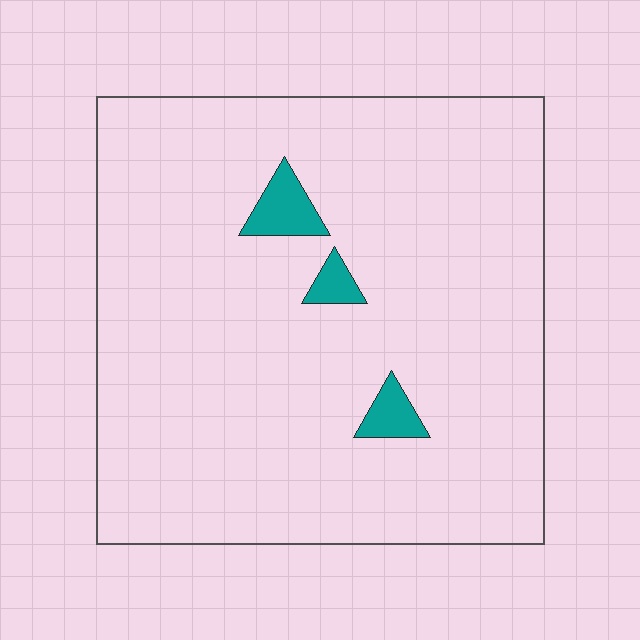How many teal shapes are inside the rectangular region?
3.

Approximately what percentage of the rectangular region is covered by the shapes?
Approximately 5%.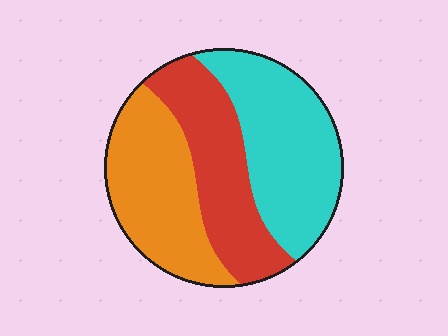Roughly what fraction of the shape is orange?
Orange covers around 35% of the shape.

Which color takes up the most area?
Cyan, at roughly 35%.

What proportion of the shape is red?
Red takes up about one third (1/3) of the shape.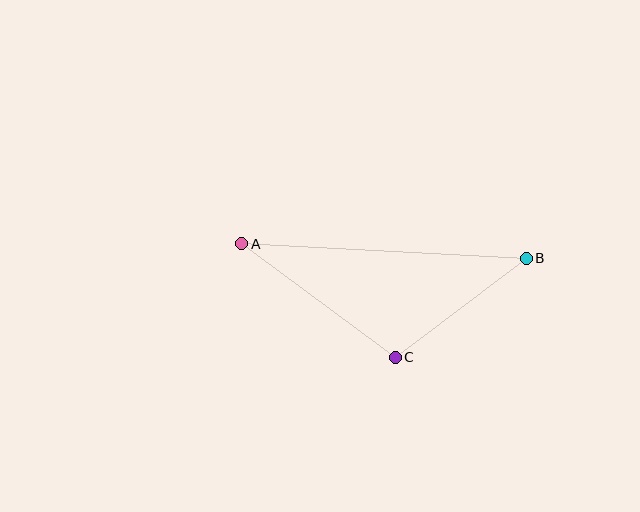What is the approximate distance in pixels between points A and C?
The distance between A and C is approximately 191 pixels.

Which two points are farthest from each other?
Points A and B are farthest from each other.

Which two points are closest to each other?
Points B and C are closest to each other.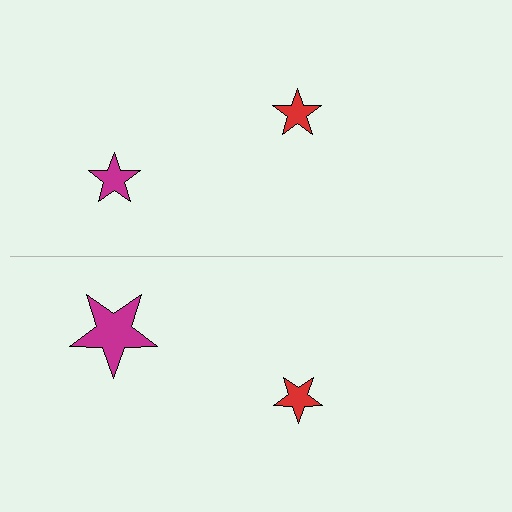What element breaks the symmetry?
The magenta star on the bottom side has a different size than its mirror counterpart.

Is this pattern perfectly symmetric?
No, the pattern is not perfectly symmetric. The magenta star on the bottom side has a different size than its mirror counterpart.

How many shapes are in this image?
There are 4 shapes in this image.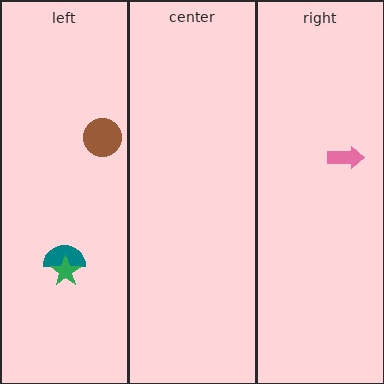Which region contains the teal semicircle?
The left region.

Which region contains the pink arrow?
The right region.